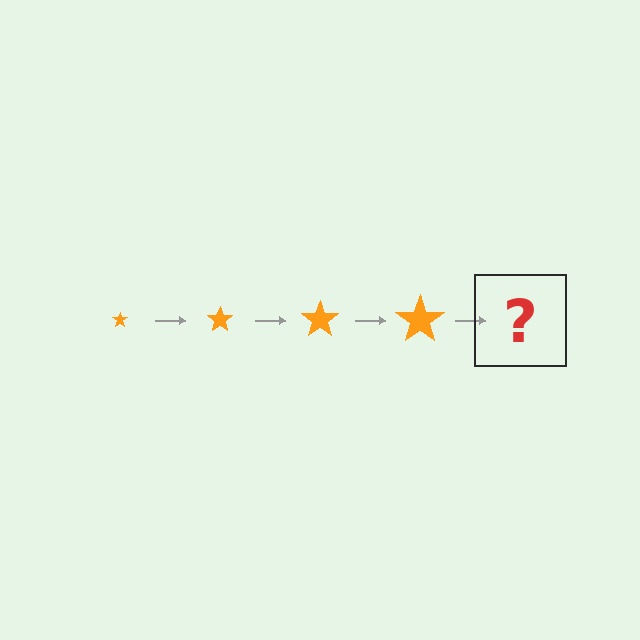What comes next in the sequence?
The next element should be an orange star, larger than the previous one.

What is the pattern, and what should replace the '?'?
The pattern is that the star gets progressively larger each step. The '?' should be an orange star, larger than the previous one.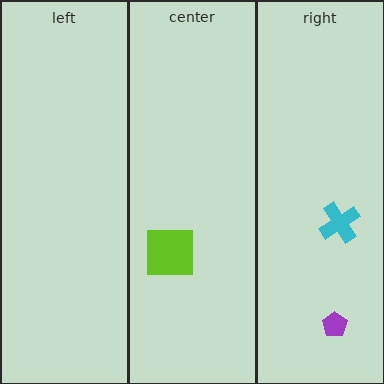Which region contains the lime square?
The center region.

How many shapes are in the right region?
2.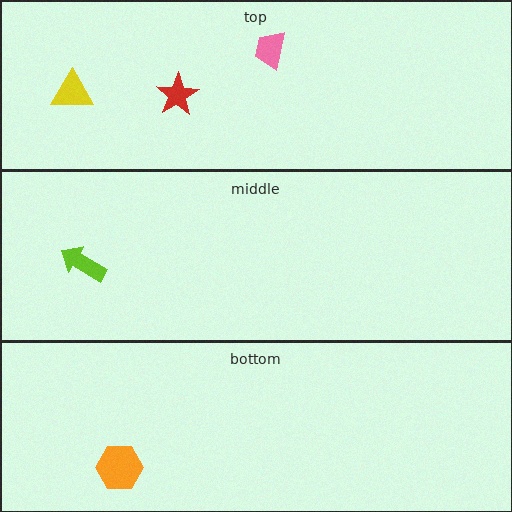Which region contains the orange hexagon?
The bottom region.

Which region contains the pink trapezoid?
The top region.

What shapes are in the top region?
The yellow triangle, the red star, the pink trapezoid.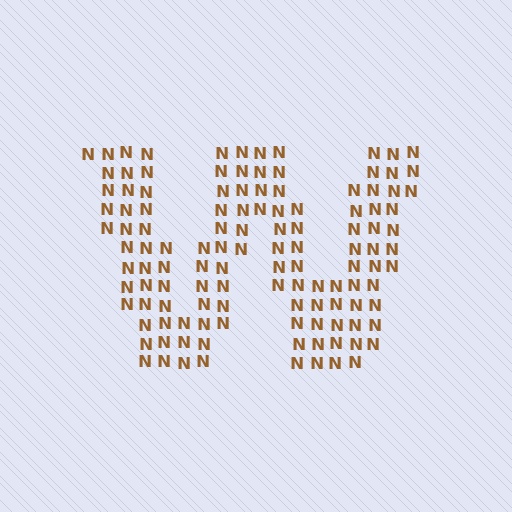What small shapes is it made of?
It is made of small letter N's.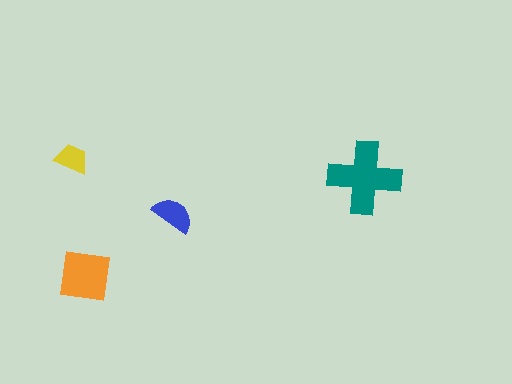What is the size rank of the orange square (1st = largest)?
2nd.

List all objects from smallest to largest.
The yellow trapezoid, the blue semicircle, the orange square, the teal cross.